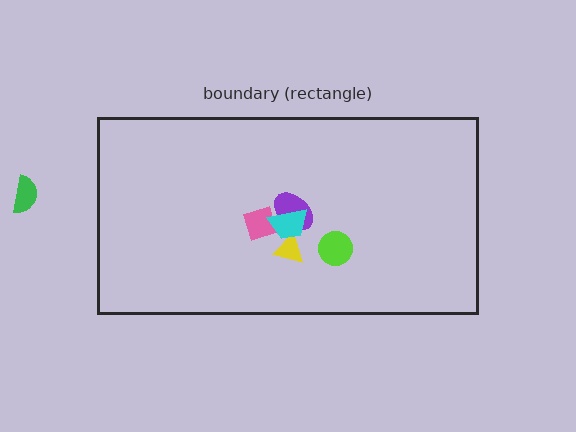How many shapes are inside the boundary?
5 inside, 1 outside.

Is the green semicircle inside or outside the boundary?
Outside.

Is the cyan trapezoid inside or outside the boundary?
Inside.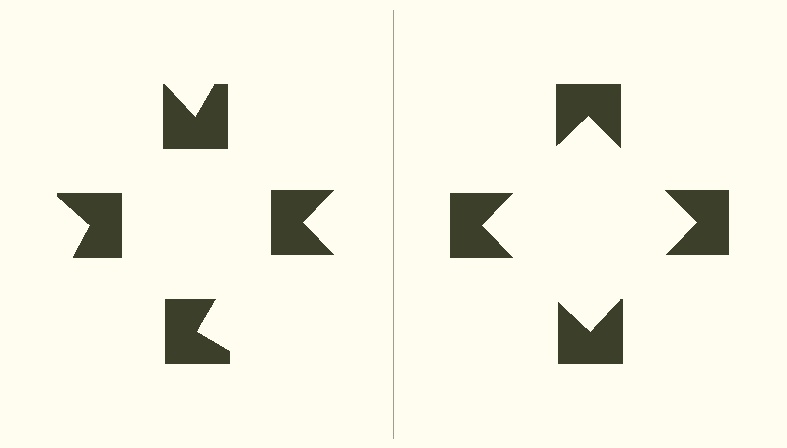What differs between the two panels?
The notched squares are positioned identically on both sides; only the wedge orientations differ. On the right they align to a square; on the left they are misaligned.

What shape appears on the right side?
An illusory square.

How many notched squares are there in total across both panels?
8 — 4 on each side.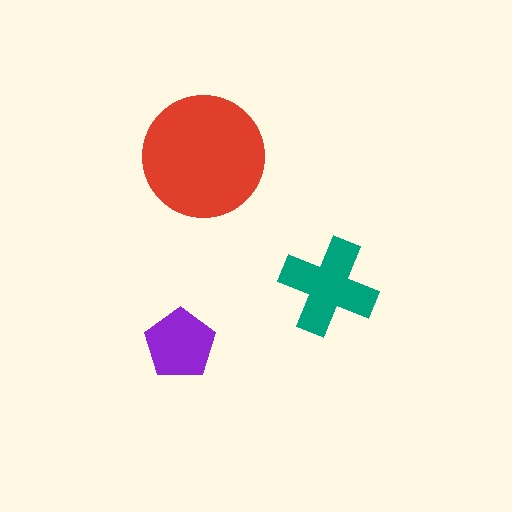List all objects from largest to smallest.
The red circle, the teal cross, the purple pentagon.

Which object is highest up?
The red circle is topmost.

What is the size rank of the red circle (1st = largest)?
1st.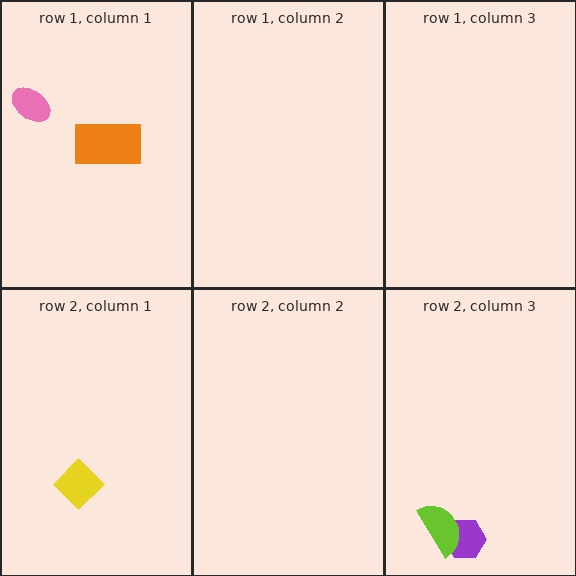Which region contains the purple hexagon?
The row 2, column 3 region.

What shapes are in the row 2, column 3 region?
The purple hexagon, the lime semicircle.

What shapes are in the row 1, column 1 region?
The orange rectangle, the pink ellipse.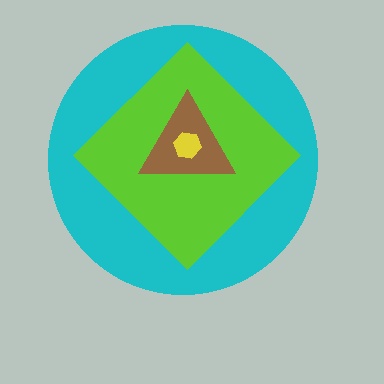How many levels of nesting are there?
4.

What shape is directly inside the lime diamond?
The brown triangle.